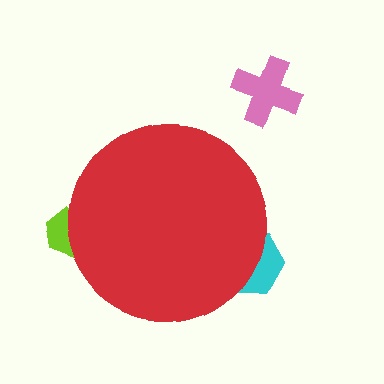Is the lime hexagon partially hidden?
Yes, the lime hexagon is partially hidden behind the red circle.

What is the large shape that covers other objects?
A red circle.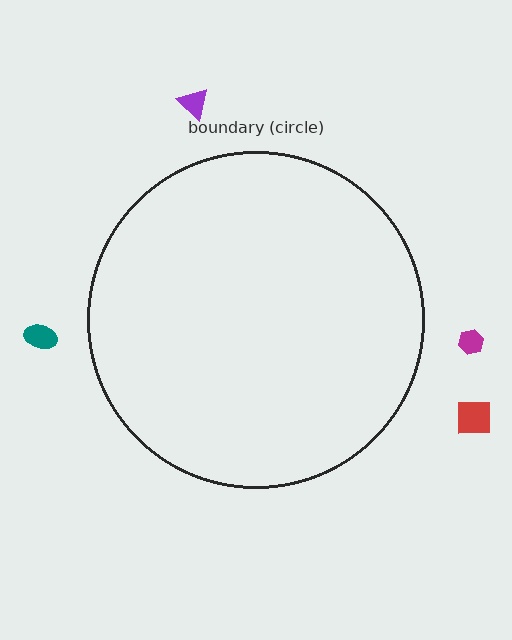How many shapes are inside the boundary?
0 inside, 4 outside.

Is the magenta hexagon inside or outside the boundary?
Outside.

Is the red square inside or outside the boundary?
Outside.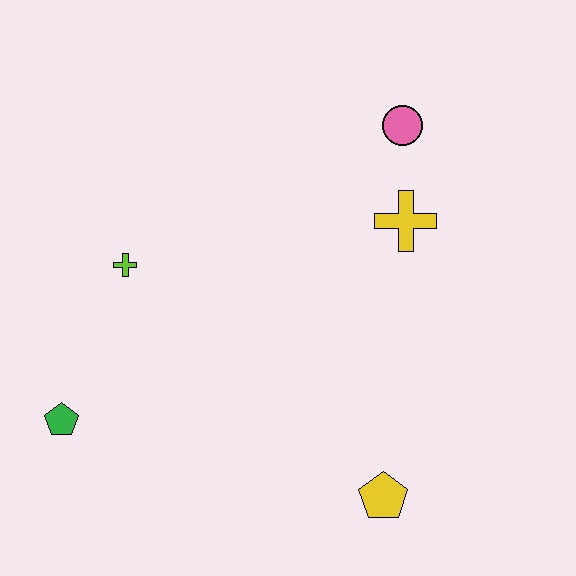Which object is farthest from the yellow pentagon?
The pink circle is farthest from the yellow pentagon.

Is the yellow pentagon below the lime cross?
Yes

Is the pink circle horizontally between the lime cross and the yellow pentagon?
No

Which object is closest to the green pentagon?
The lime cross is closest to the green pentagon.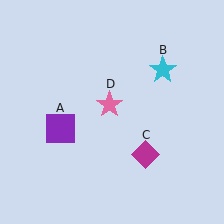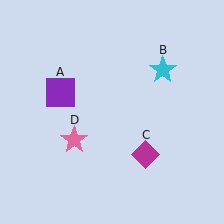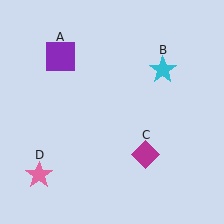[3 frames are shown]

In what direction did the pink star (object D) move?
The pink star (object D) moved down and to the left.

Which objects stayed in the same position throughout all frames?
Cyan star (object B) and magenta diamond (object C) remained stationary.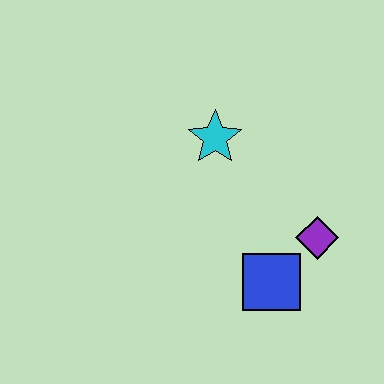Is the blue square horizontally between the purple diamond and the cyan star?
Yes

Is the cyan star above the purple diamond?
Yes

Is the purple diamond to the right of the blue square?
Yes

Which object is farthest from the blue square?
The cyan star is farthest from the blue square.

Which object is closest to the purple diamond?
The blue square is closest to the purple diamond.